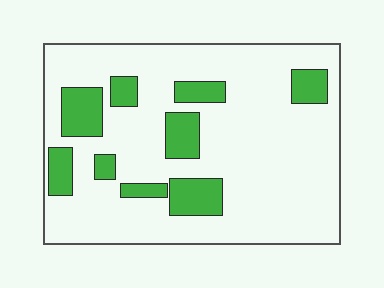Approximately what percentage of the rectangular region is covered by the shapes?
Approximately 20%.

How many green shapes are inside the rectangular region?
9.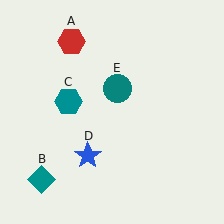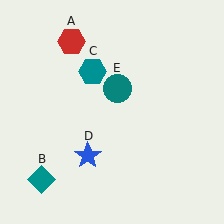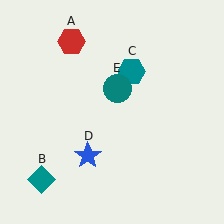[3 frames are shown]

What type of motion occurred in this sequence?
The teal hexagon (object C) rotated clockwise around the center of the scene.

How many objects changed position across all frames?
1 object changed position: teal hexagon (object C).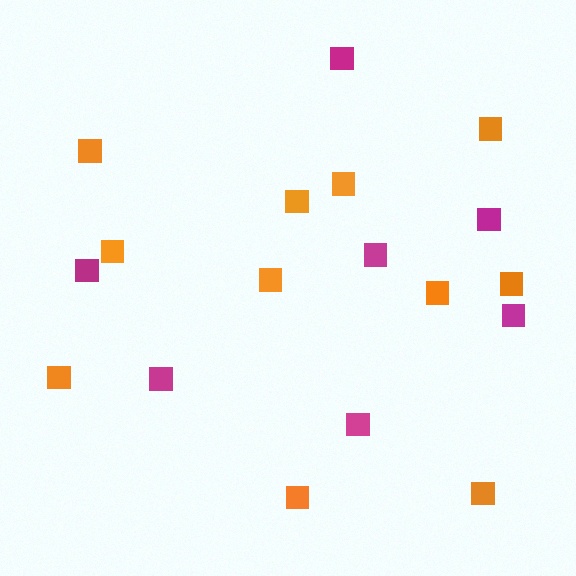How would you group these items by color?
There are 2 groups: one group of magenta squares (7) and one group of orange squares (11).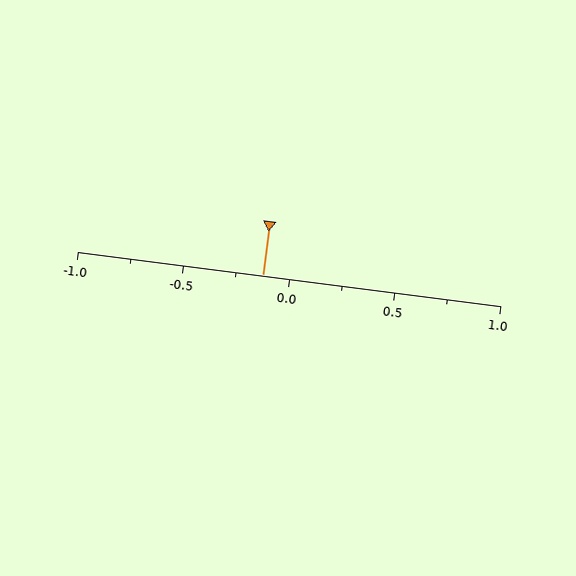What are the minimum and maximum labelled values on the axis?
The axis runs from -1.0 to 1.0.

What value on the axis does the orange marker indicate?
The marker indicates approximately -0.12.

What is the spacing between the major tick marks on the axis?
The major ticks are spaced 0.5 apart.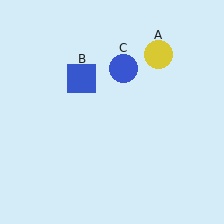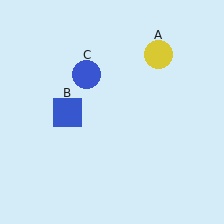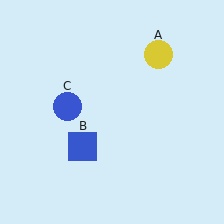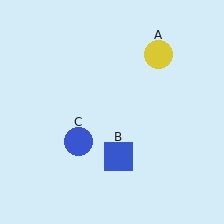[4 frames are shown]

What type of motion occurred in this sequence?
The blue square (object B), blue circle (object C) rotated counterclockwise around the center of the scene.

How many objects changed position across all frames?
2 objects changed position: blue square (object B), blue circle (object C).